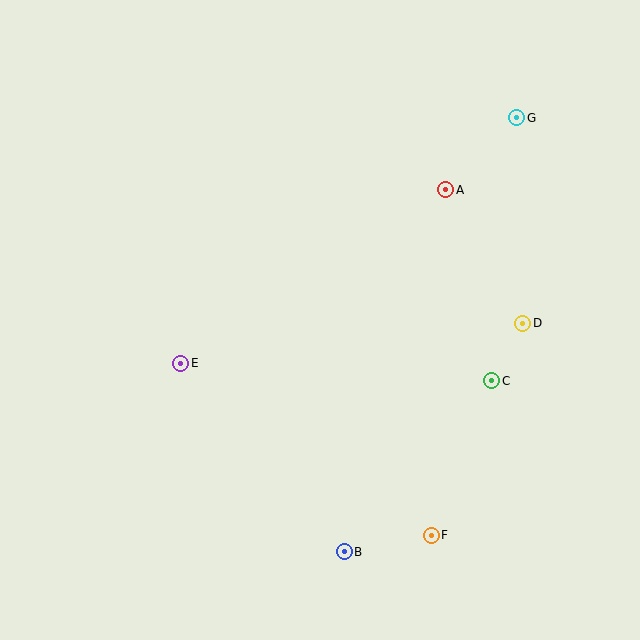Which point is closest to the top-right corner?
Point G is closest to the top-right corner.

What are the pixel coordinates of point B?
Point B is at (344, 552).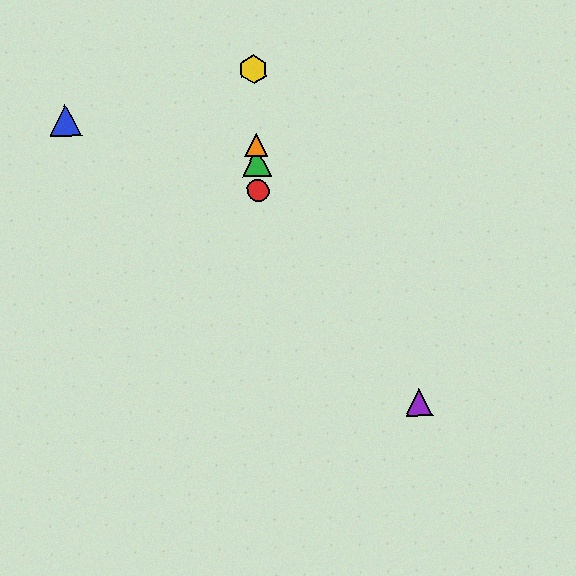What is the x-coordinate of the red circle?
The red circle is at x≈258.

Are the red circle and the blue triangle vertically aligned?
No, the red circle is at x≈258 and the blue triangle is at x≈66.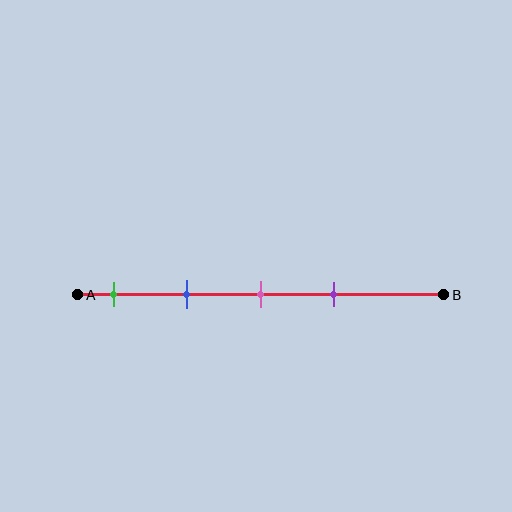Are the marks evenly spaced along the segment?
Yes, the marks are approximately evenly spaced.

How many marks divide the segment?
There are 4 marks dividing the segment.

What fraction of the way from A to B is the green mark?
The green mark is approximately 10% (0.1) of the way from A to B.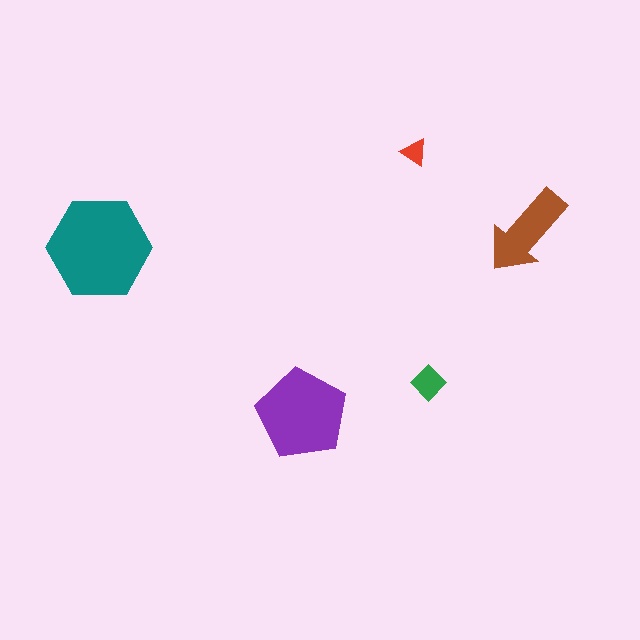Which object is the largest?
The teal hexagon.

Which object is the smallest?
The red triangle.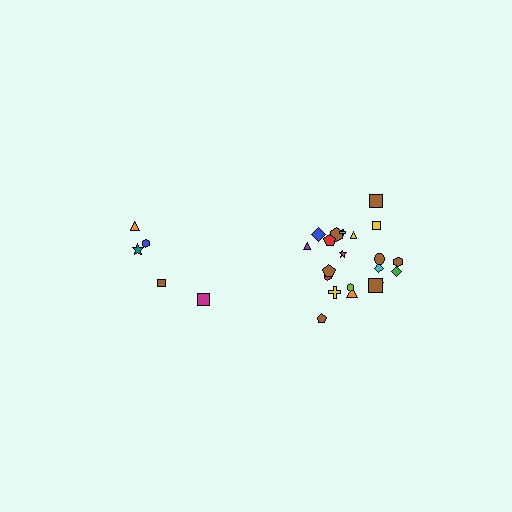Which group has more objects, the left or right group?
The right group.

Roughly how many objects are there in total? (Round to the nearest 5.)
Roughly 25 objects in total.